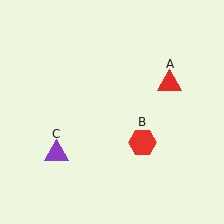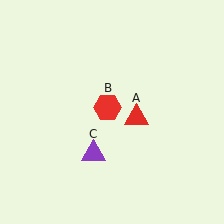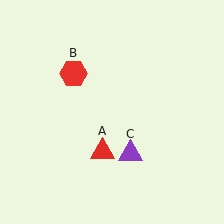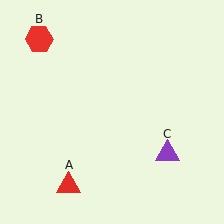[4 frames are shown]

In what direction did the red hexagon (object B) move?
The red hexagon (object B) moved up and to the left.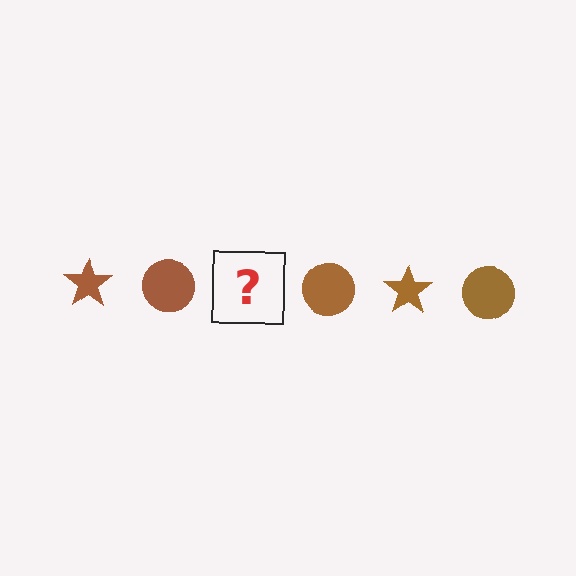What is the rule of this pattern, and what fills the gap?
The rule is that the pattern cycles through star, circle shapes in brown. The gap should be filled with a brown star.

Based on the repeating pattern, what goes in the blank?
The blank should be a brown star.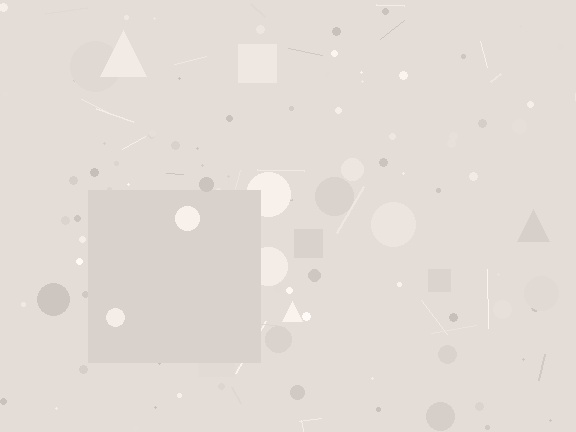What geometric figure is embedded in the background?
A square is embedded in the background.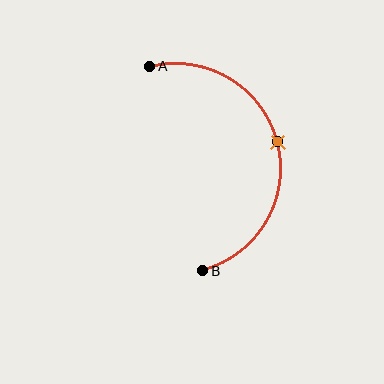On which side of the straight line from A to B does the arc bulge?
The arc bulges to the right of the straight line connecting A and B.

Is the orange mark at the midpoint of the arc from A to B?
Yes. The orange mark lies on the arc at equal arc-length from both A and B — it is the arc midpoint.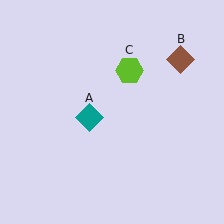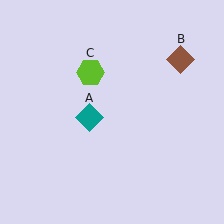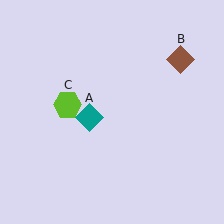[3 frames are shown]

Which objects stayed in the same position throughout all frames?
Teal diamond (object A) and brown diamond (object B) remained stationary.